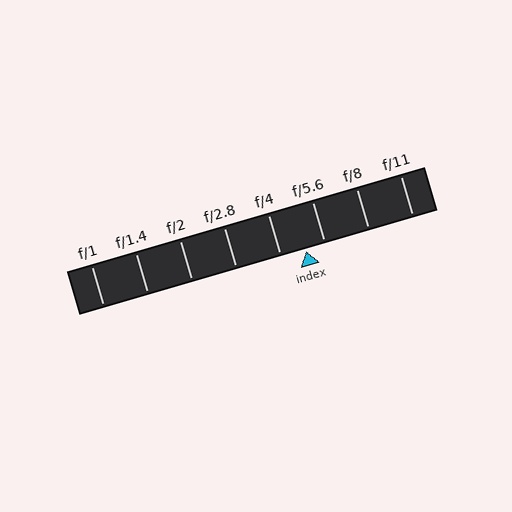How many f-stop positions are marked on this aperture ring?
There are 8 f-stop positions marked.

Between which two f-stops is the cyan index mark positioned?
The index mark is between f/4 and f/5.6.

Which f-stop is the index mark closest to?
The index mark is closest to f/5.6.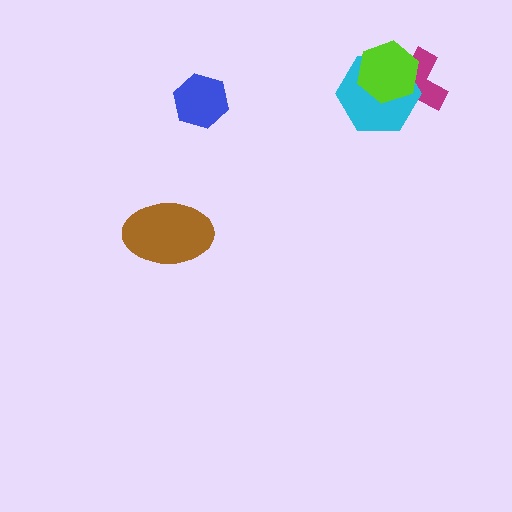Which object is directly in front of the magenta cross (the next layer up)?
The cyan hexagon is directly in front of the magenta cross.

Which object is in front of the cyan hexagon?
The lime hexagon is in front of the cyan hexagon.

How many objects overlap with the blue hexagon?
0 objects overlap with the blue hexagon.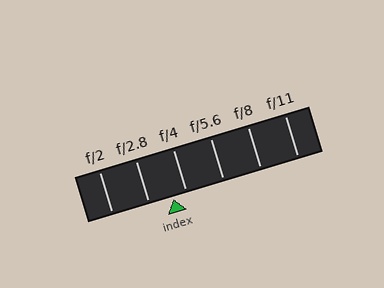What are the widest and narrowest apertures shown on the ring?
The widest aperture shown is f/2 and the narrowest is f/11.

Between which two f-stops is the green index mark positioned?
The index mark is between f/2.8 and f/4.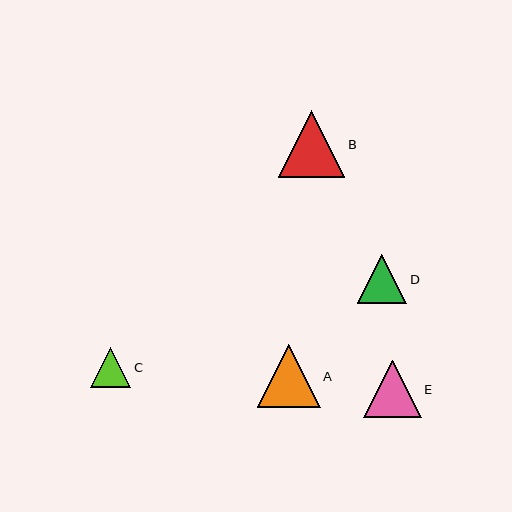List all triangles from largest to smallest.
From largest to smallest: B, A, E, D, C.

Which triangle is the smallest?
Triangle C is the smallest with a size of approximately 40 pixels.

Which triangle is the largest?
Triangle B is the largest with a size of approximately 66 pixels.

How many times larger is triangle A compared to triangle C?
Triangle A is approximately 1.6 times the size of triangle C.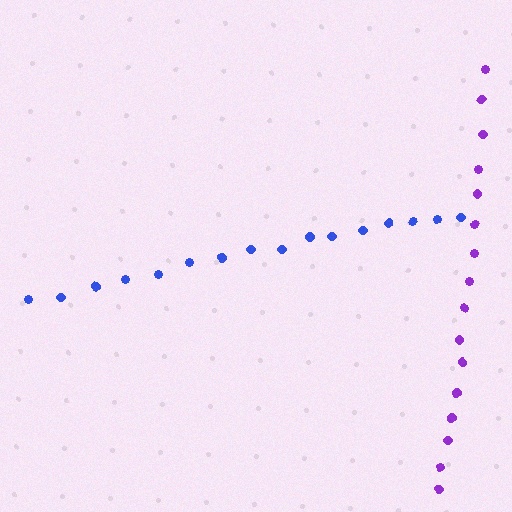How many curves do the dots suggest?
There are 2 distinct paths.